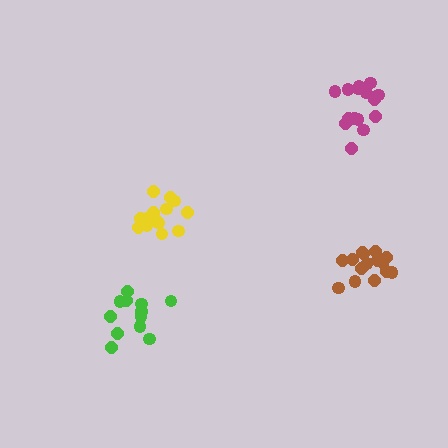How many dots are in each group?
Group 1: 12 dots, Group 2: 15 dots, Group 3: 16 dots, Group 4: 15 dots (58 total).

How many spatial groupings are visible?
There are 4 spatial groupings.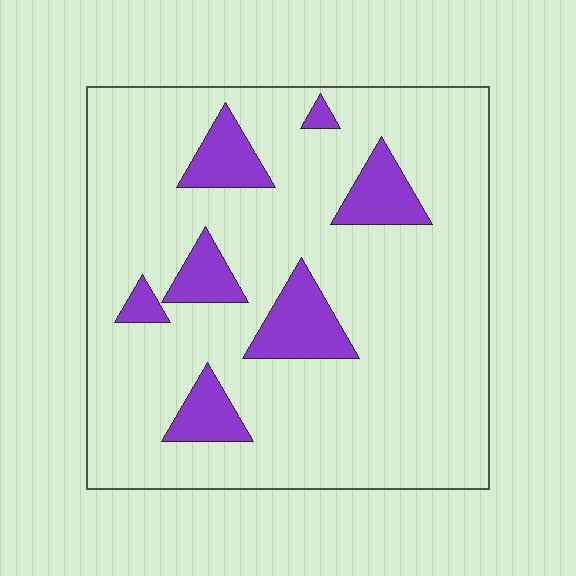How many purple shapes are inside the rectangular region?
7.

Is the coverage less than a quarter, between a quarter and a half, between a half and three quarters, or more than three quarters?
Less than a quarter.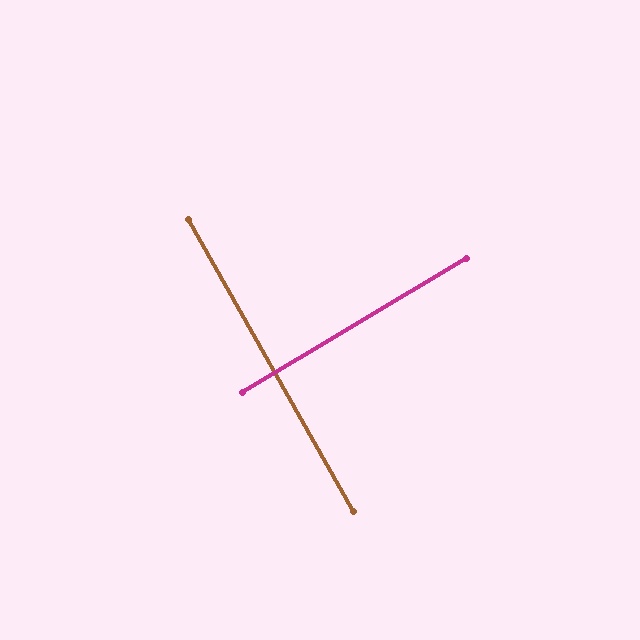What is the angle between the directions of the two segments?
Approximately 89 degrees.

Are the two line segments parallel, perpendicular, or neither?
Perpendicular — they meet at approximately 89°.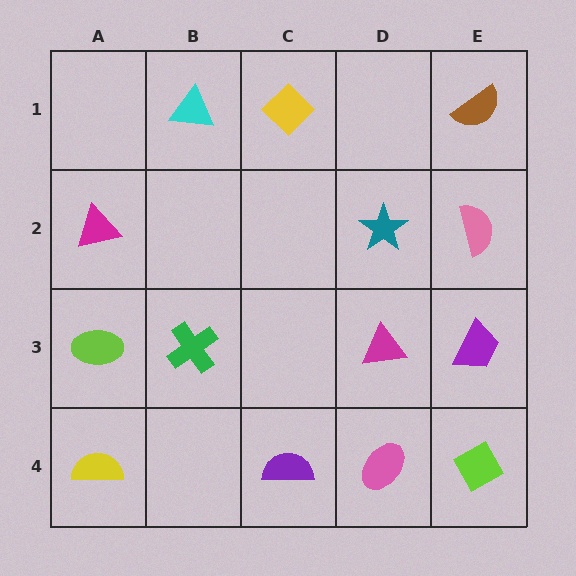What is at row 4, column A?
A yellow semicircle.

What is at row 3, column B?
A green cross.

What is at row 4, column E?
A lime diamond.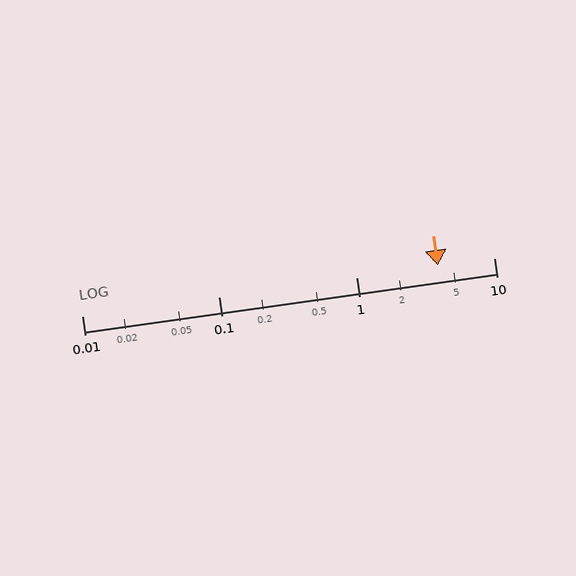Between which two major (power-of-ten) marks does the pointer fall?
The pointer is between 1 and 10.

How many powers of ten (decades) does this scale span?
The scale spans 3 decades, from 0.01 to 10.